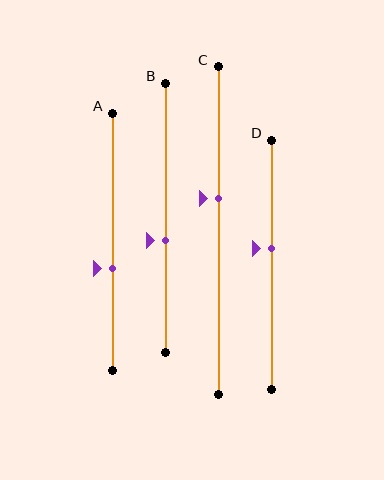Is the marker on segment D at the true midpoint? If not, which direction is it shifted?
No, the marker on segment D is shifted upward by about 7% of the segment length.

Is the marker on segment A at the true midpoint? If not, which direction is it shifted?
No, the marker on segment A is shifted downward by about 10% of the segment length.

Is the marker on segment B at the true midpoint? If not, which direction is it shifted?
No, the marker on segment B is shifted downward by about 8% of the segment length.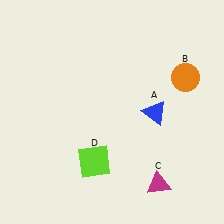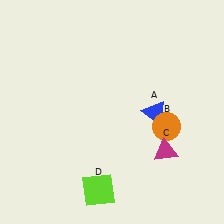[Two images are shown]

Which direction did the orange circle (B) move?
The orange circle (B) moved down.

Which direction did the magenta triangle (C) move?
The magenta triangle (C) moved up.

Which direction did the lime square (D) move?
The lime square (D) moved down.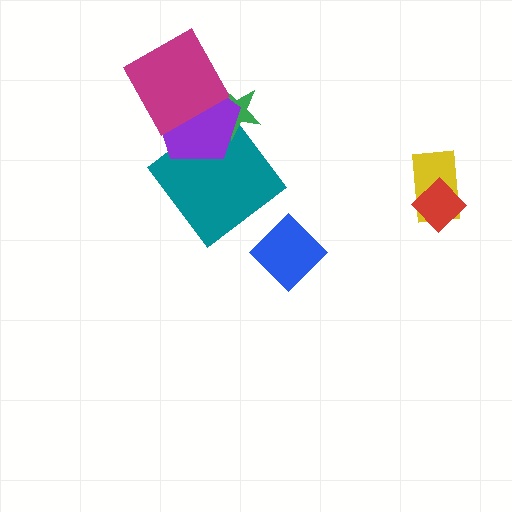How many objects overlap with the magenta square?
1 object overlaps with the magenta square.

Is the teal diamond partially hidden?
Yes, it is partially covered by another shape.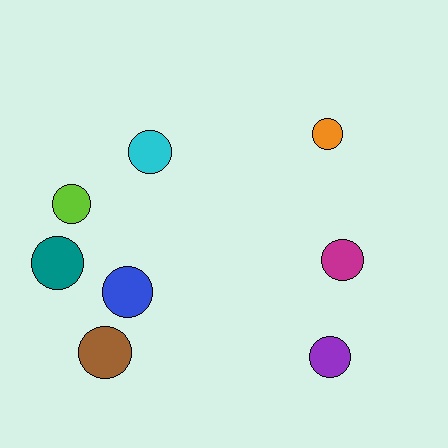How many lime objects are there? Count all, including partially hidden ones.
There is 1 lime object.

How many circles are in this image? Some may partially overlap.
There are 8 circles.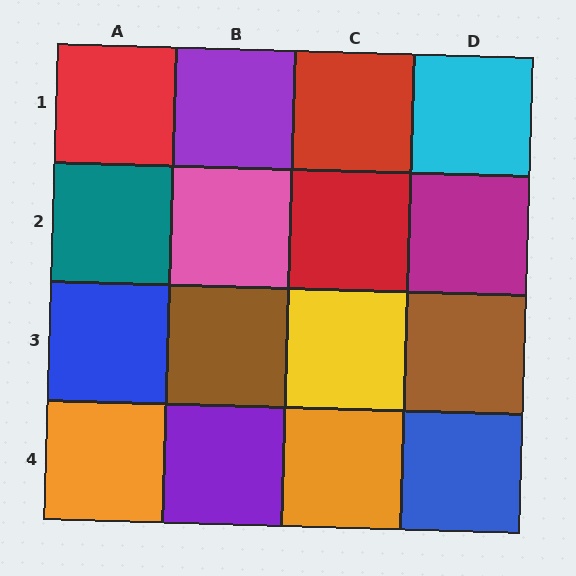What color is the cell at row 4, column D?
Blue.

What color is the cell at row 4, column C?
Orange.